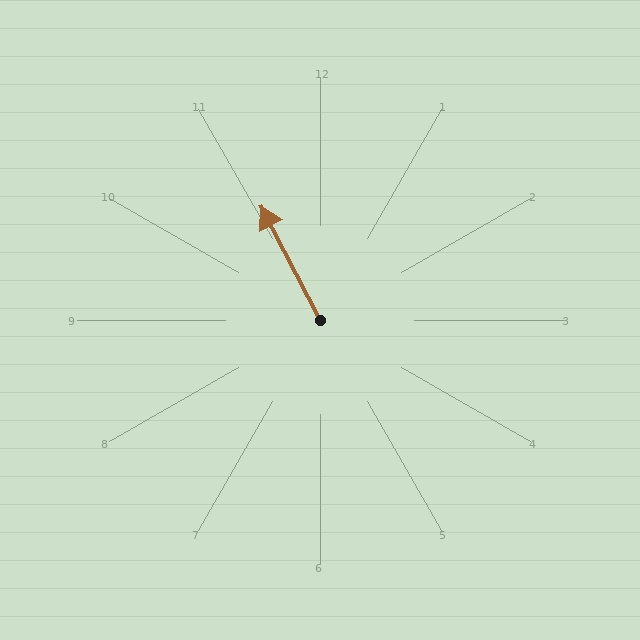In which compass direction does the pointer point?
Northwest.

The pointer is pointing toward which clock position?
Roughly 11 o'clock.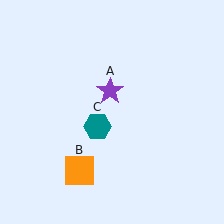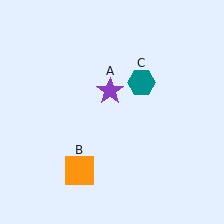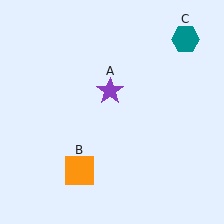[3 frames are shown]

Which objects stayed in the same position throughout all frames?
Purple star (object A) and orange square (object B) remained stationary.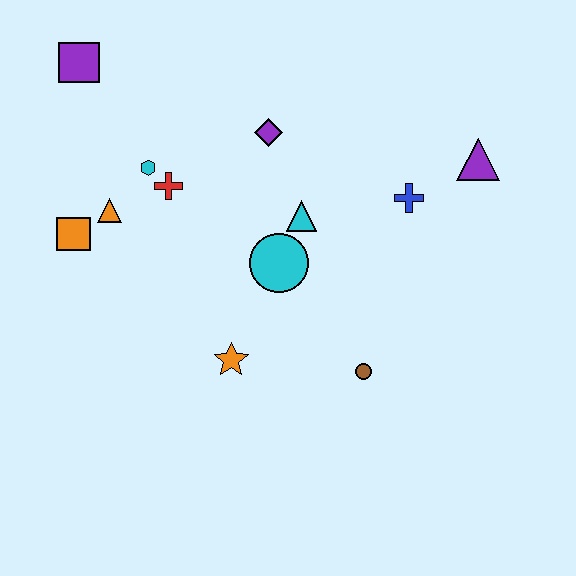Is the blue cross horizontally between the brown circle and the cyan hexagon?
No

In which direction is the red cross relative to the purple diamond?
The red cross is to the left of the purple diamond.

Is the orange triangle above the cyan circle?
Yes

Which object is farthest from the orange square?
The purple triangle is farthest from the orange square.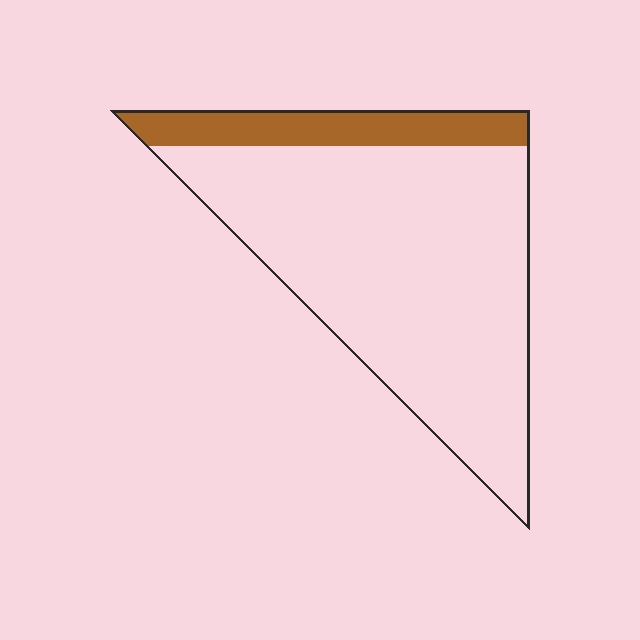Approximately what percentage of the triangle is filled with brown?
Approximately 15%.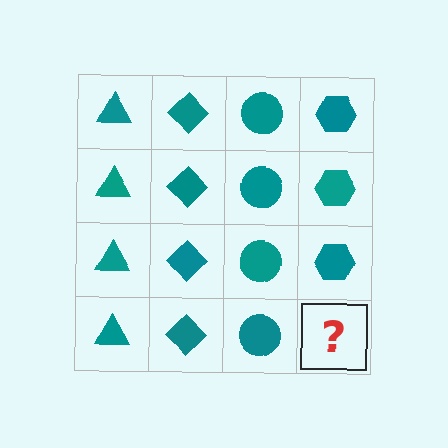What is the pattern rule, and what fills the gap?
The rule is that each column has a consistent shape. The gap should be filled with a teal hexagon.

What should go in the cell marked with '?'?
The missing cell should contain a teal hexagon.